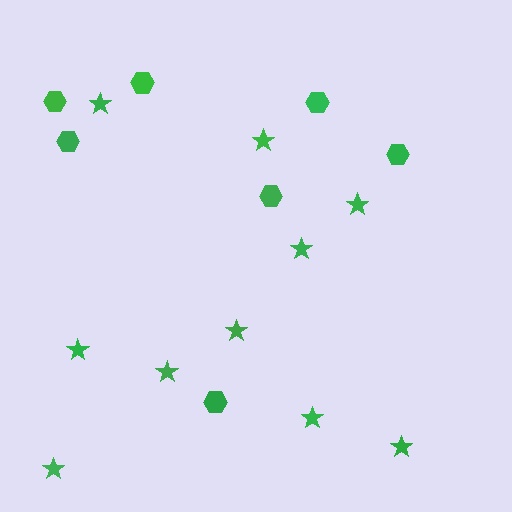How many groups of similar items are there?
There are 2 groups: one group of hexagons (7) and one group of stars (10).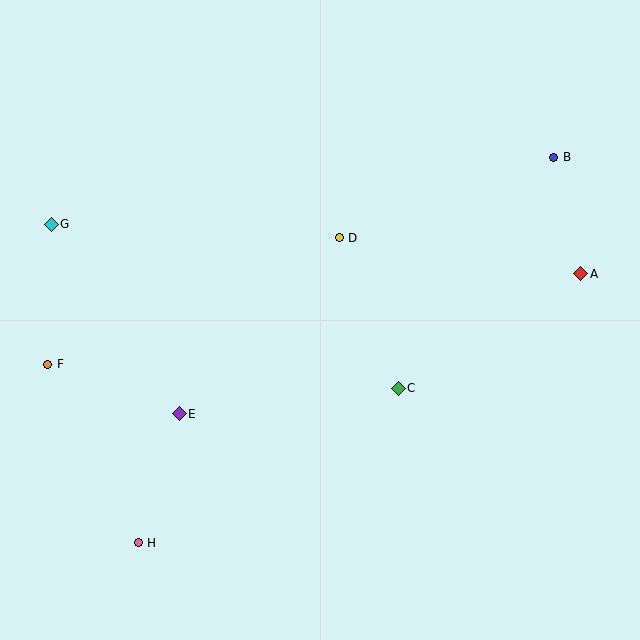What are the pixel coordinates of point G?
Point G is at (51, 224).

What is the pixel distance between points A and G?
The distance between A and G is 532 pixels.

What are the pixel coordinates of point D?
Point D is at (339, 238).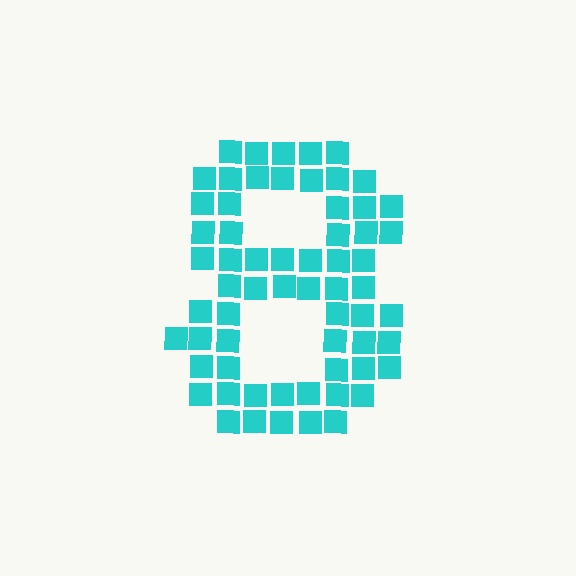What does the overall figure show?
The overall figure shows the digit 8.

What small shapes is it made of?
It is made of small squares.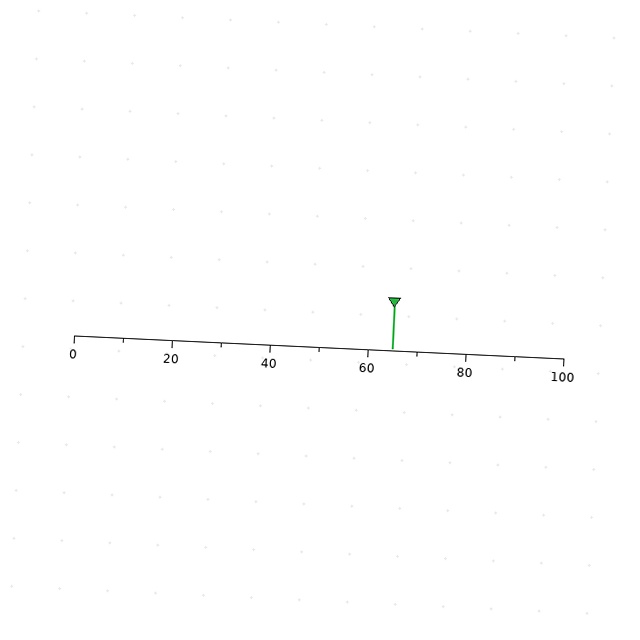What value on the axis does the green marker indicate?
The marker indicates approximately 65.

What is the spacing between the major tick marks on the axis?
The major ticks are spaced 20 apart.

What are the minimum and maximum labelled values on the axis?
The axis runs from 0 to 100.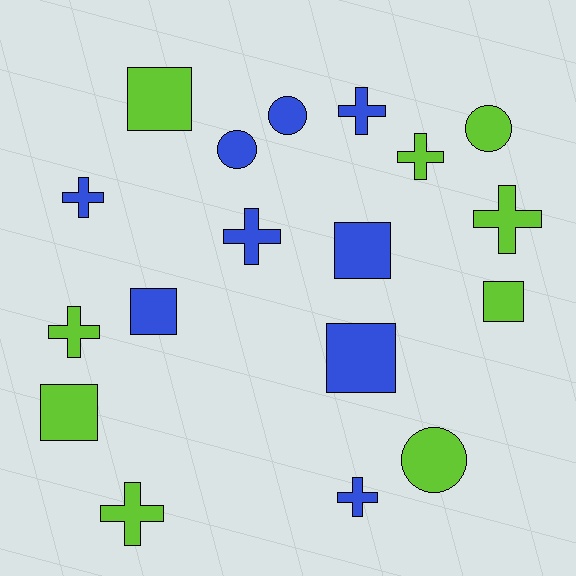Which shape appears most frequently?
Cross, with 8 objects.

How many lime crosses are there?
There are 4 lime crosses.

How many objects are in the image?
There are 18 objects.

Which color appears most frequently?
Lime, with 9 objects.